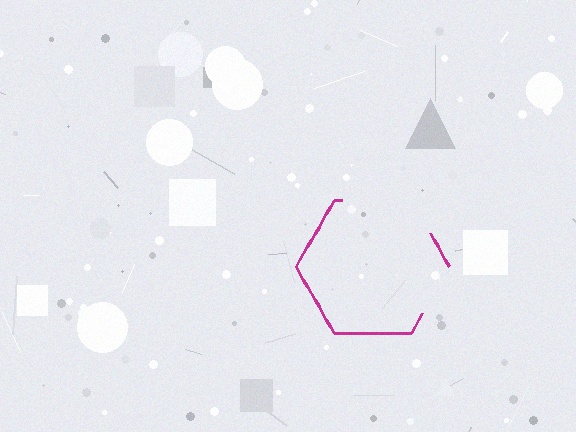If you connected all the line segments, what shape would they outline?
They would outline a hexagon.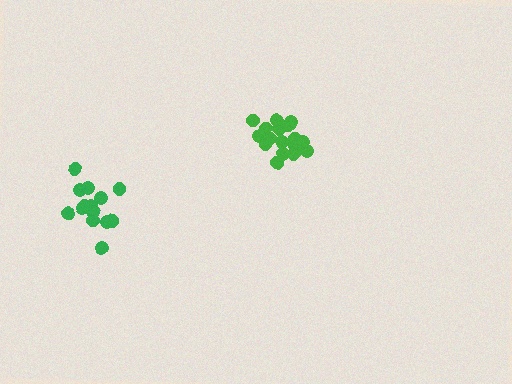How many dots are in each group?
Group 1: 14 dots, Group 2: 19 dots (33 total).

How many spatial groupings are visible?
There are 2 spatial groupings.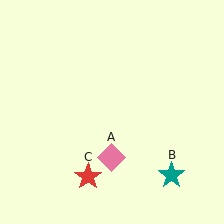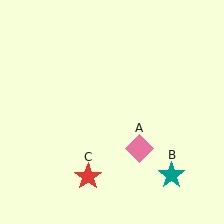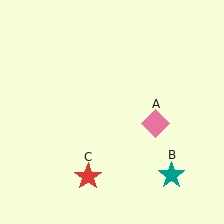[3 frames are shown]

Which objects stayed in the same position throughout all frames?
Teal star (object B) and red star (object C) remained stationary.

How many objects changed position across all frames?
1 object changed position: pink diamond (object A).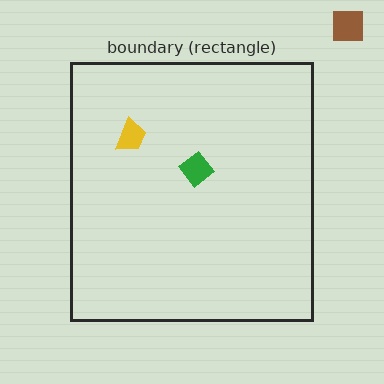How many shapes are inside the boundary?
2 inside, 1 outside.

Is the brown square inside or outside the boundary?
Outside.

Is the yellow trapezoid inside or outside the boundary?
Inside.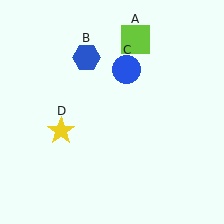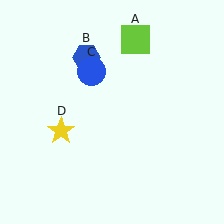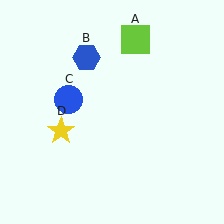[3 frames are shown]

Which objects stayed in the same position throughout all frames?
Lime square (object A) and blue hexagon (object B) and yellow star (object D) remained stationary.